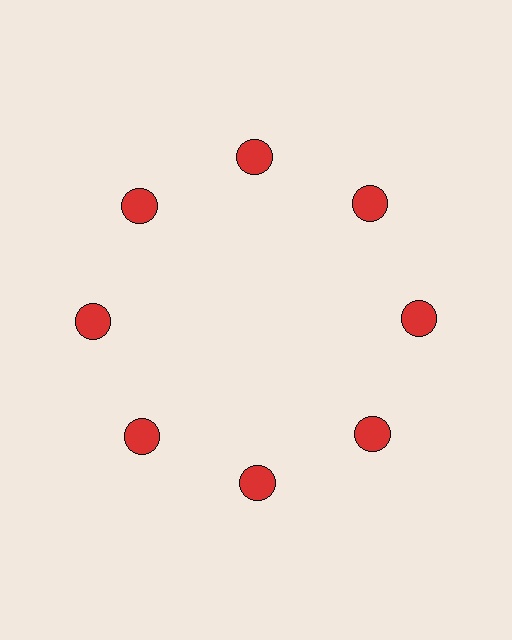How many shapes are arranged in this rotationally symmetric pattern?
There are 8 shapes, arranged in 8 groups of 1.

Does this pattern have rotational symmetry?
Yes, this pattern has 8-fold rotational symmetry. It looks the same after rotating 45 degrees around the center.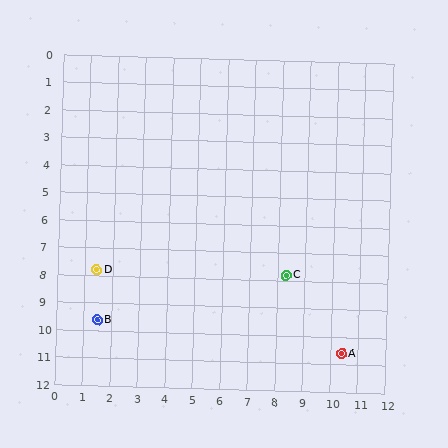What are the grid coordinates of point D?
Point D is at approximately (1.4, 7.8).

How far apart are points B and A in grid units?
Points B and A are about 9.0 grid units apart.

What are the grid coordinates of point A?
Point A is at approximately (10.4, 10.6).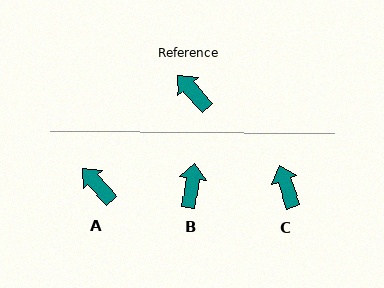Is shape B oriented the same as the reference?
No, it is off by about 51 degrees.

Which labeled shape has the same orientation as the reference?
A.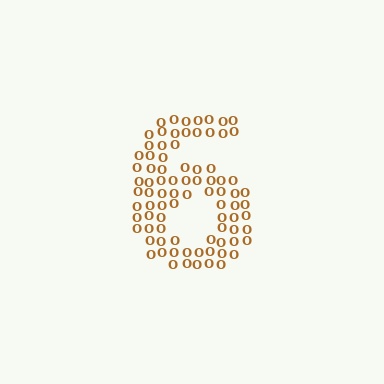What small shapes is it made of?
It is made of small letter O's.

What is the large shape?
The large shape is the digit 6.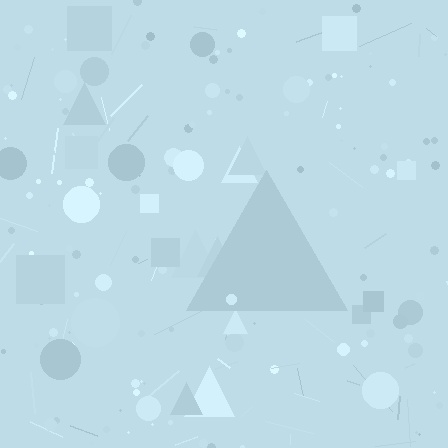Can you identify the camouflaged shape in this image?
The camouflaged shape is a triangle.